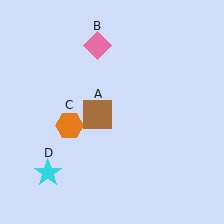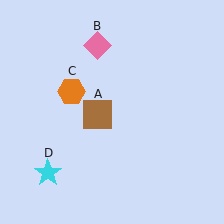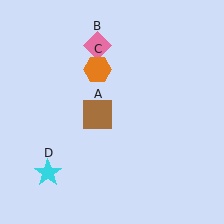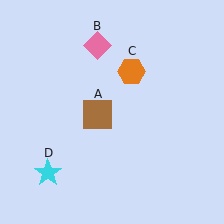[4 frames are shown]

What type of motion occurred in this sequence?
The orange hexagon (object C) rotated clockwise around the center of the scene.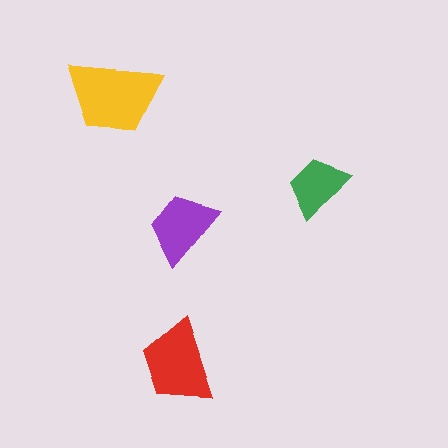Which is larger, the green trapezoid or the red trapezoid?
The red one.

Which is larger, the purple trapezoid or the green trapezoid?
The purple one.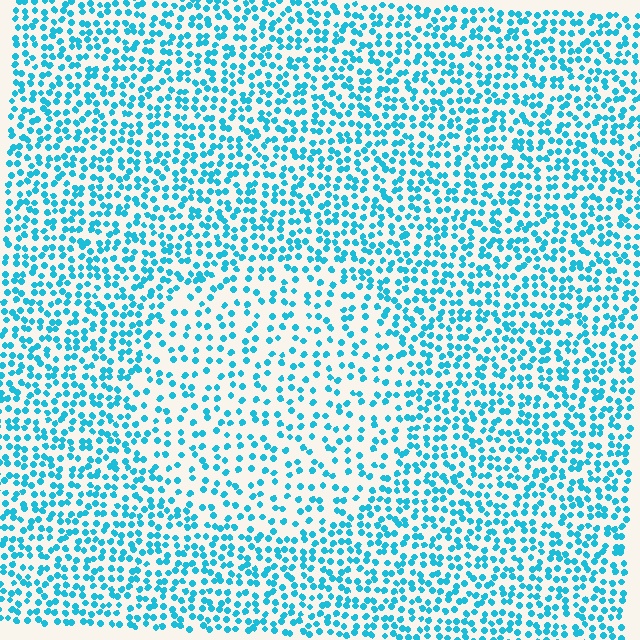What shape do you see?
I see a circle.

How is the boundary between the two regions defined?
The boundary is defined by a change in element density (approximately 1.7x ratio). All elements are the same color, size, and shape.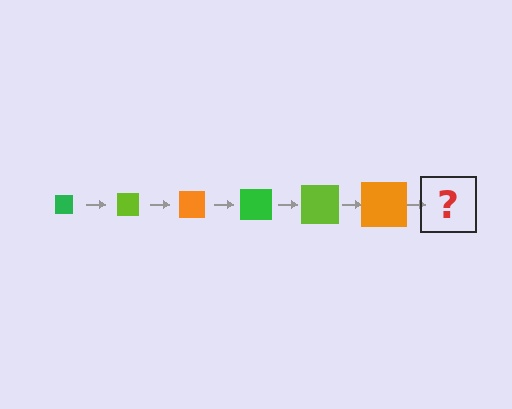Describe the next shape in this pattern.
It should be a green square, larger than the previous one.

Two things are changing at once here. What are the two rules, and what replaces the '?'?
The two rules are that the square grows larger each step and the color cycles through green, lime, and orange. The '?' should be a green square, larger than the previous one.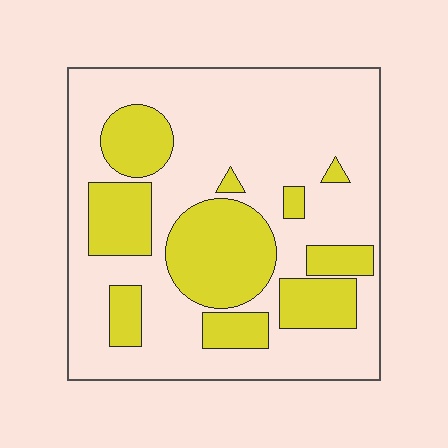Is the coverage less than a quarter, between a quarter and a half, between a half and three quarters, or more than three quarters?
Between a quarter and a half.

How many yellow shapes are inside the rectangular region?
10.